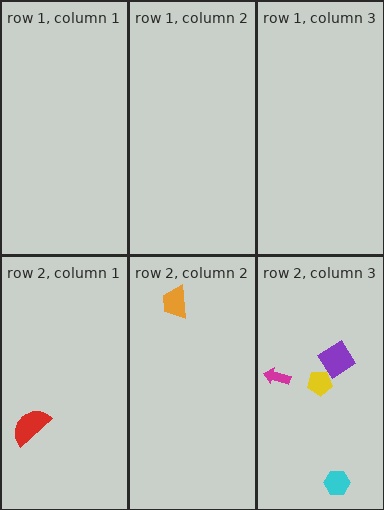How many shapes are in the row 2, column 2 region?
1.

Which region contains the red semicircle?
The row 2, column 1 region.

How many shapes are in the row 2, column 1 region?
1.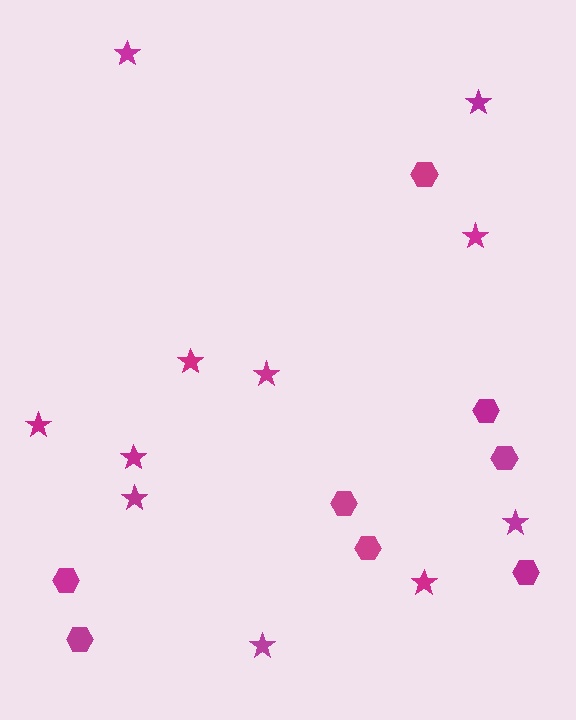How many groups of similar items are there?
There are 2 groups: one group of hexagons (8) and one group of stars (11).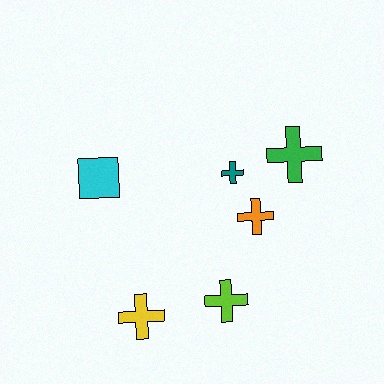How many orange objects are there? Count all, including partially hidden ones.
There is 1 orange object.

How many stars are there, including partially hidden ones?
There are no stars.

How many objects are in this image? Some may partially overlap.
There are 6 objects.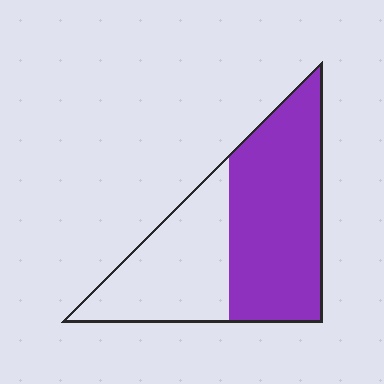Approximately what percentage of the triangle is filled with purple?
Approximately 60%.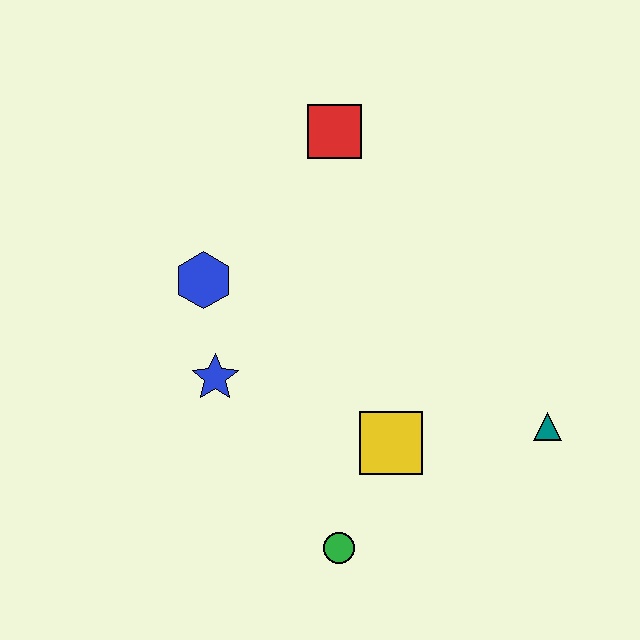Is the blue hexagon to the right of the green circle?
No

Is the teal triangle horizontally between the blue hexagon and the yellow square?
No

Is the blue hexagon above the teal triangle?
Yes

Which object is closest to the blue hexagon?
The blue star is closest to the blue hexagon.